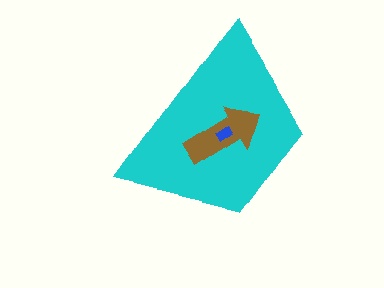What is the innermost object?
The blue rectangle.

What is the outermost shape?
The cyan trapezoid.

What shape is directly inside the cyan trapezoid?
The brown arrow.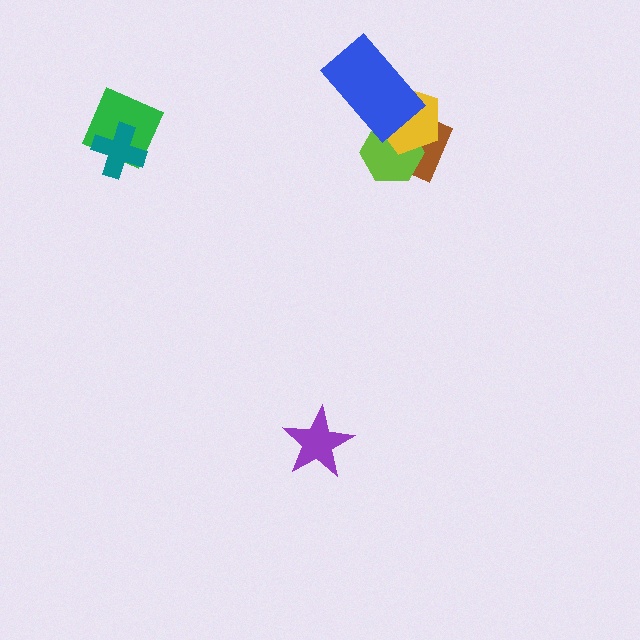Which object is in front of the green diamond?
The teal cross is in front of the green diamond.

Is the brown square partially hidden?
Yes, it is partially covered by another shape.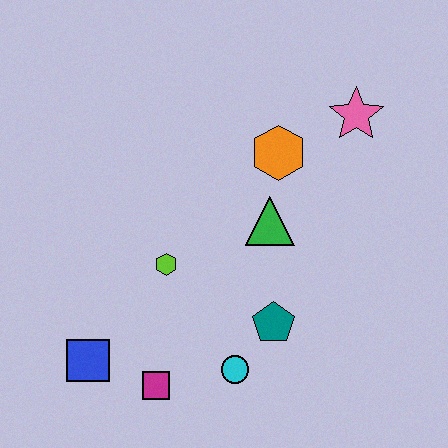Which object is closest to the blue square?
The magenta square is closest to the blue square.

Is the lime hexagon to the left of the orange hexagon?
Yes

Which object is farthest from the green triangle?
The blue square is farthest from the green triangle.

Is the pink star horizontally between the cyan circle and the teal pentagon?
No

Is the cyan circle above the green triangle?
No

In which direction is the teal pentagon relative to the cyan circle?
The teal pentagon is above the cyan circle.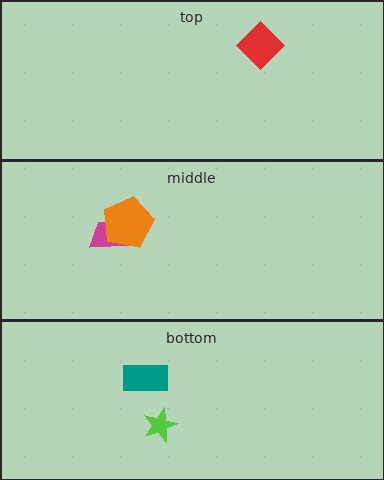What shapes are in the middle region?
The magenta trapezoid, the orange pentagon.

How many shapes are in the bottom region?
2.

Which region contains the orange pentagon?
The middle region.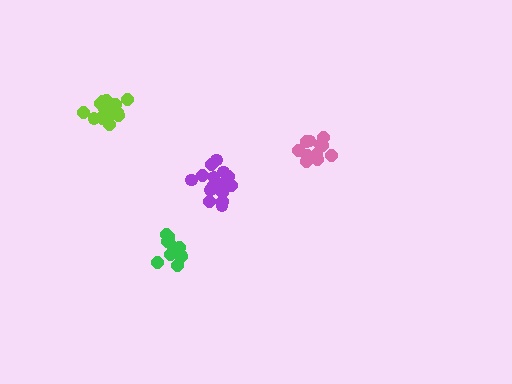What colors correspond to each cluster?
The clusters are colored: lime, pink, green, purple.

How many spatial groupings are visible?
There are 4 spatial groupings.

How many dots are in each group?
Group 1: 17 dots, Group 2: 12 dots, Group 3: 11 dots, Group 4: 17 dots (57 total).